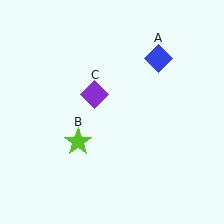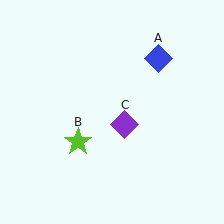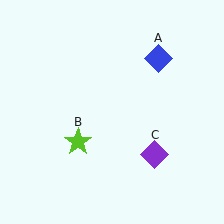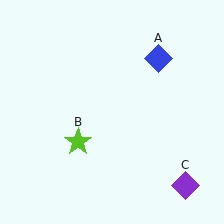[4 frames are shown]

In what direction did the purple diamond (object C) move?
The purple diamond (object C) moved down and to the right.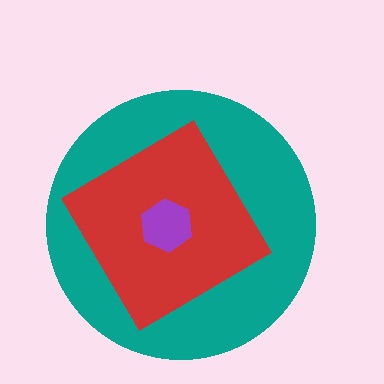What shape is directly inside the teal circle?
The red diamond.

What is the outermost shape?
The teal circle.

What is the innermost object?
The purple hexagon.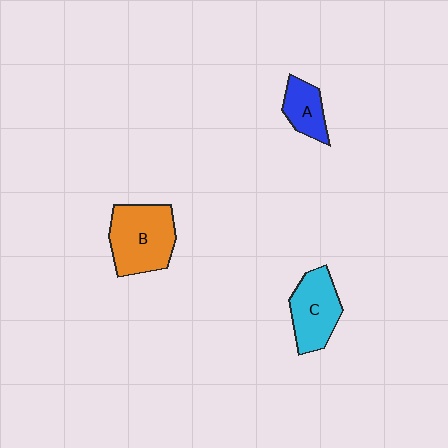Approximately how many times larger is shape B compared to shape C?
Approximately 1.3 times.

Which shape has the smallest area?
Shape A (blue).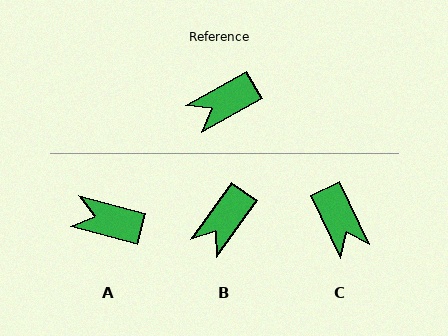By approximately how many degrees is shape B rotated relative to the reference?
Approximately 26 degrees counter-clockwise.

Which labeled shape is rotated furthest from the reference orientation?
C, about 86 degrees away.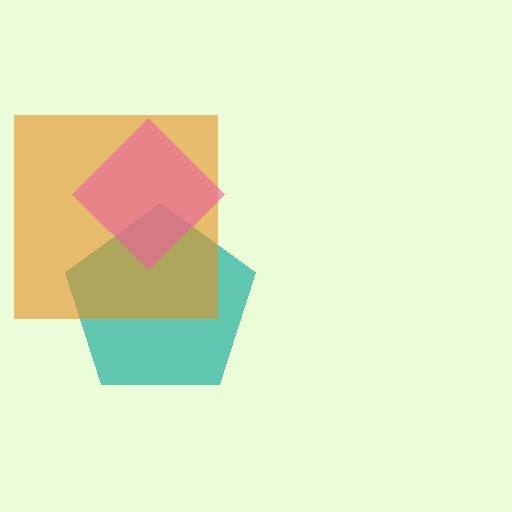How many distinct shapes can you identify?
There are 3 distinct shapes: a teal pentagon, an orange square, a pink diamond.